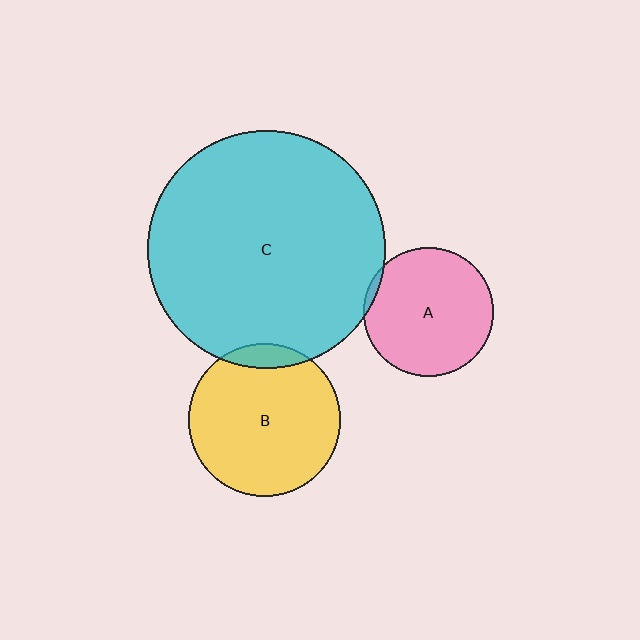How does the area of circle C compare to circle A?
Approximately 3.4 times.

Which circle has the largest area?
Circle C (cyan).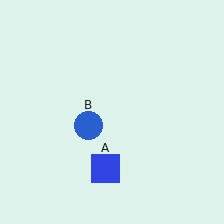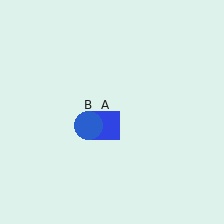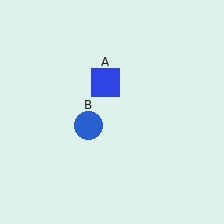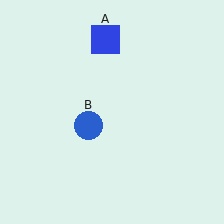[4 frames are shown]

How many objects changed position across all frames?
1 object changed position: blue square (object A).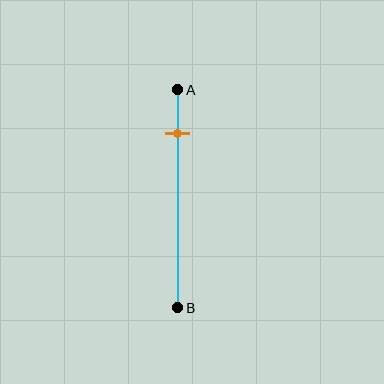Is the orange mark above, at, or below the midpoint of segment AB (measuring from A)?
The orange mark is above the midpoint of segment AB.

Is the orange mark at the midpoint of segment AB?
No, the mark is at about 20% from A, not at the 50% midpoint.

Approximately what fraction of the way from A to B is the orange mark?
The orange mark is approximately 20% of the way from A to B.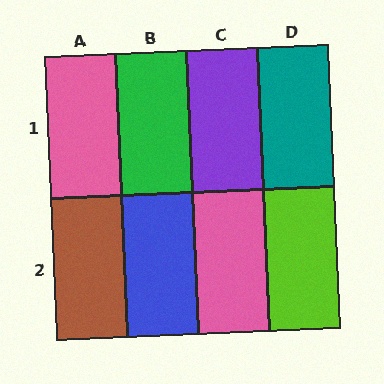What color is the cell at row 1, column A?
Pink.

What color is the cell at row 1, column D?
Teal.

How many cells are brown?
1 cell is brown.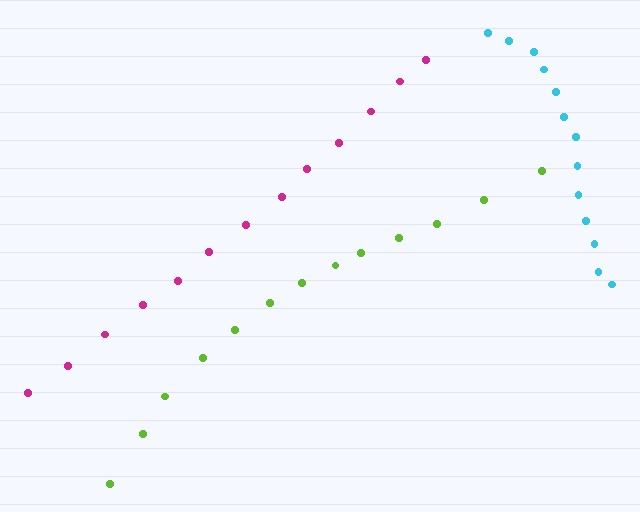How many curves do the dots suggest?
There are 3 distinct paths.